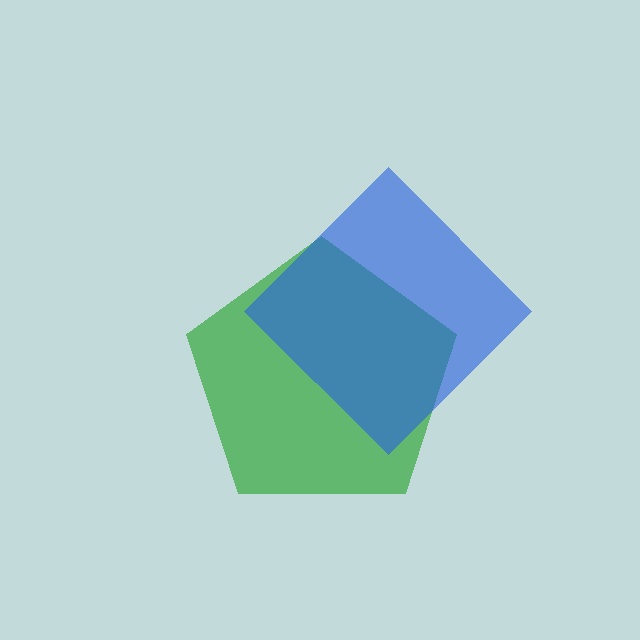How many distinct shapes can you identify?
There are 2 distinct shapes: a green pentagon, a blue diamond.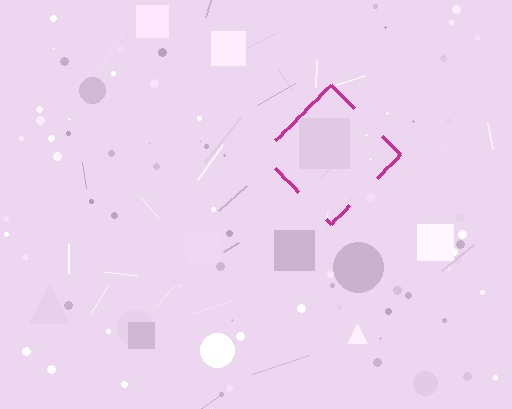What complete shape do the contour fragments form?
The contour fragments form a diamond.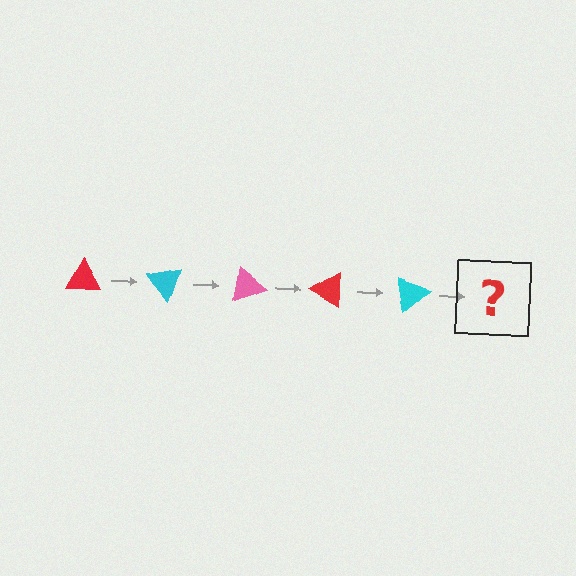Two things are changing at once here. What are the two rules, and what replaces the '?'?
The two rules are that it rotates 50 degrees each step and the color cycles through red, cyan, and pink. The '?' should be a pink triangle, rotated 250 degrees from the start.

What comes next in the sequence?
The next element should be a pink triangle, rotated 250 degrees from the start.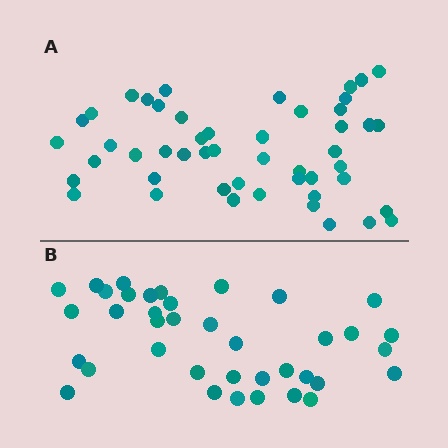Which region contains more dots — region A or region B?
Region A (the top region) has more dots.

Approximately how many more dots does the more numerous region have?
Region A has roughly 12 or so more dots than region B.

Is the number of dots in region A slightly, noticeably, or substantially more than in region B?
Region A has noticeably more, but not dramatically so. The ratio is roughly 1.3 to 1.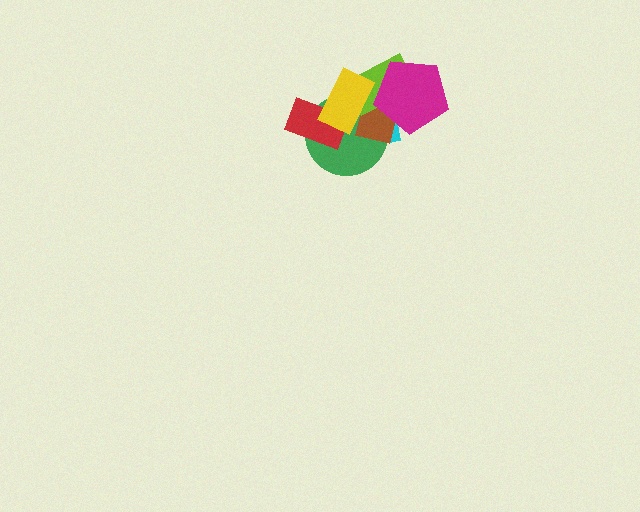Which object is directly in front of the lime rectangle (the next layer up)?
The magenta pentagon is directly in front of the lime rectangle.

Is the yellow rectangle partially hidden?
No, no other shape covers it.